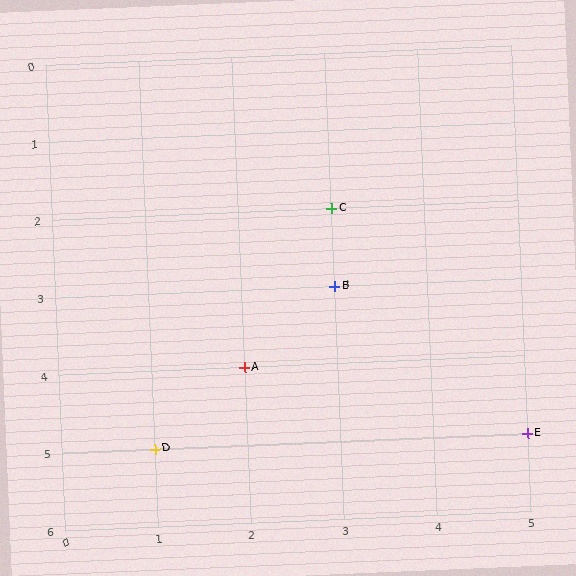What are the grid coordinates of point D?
Point D is at grid coordinates (1, 5).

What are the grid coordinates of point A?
Point A is at grid coordinates (2, 4).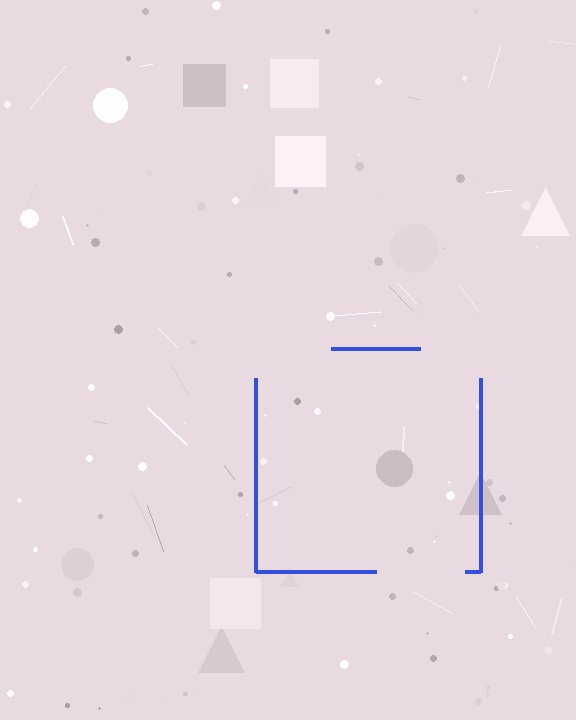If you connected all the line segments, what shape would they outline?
They would outline a square.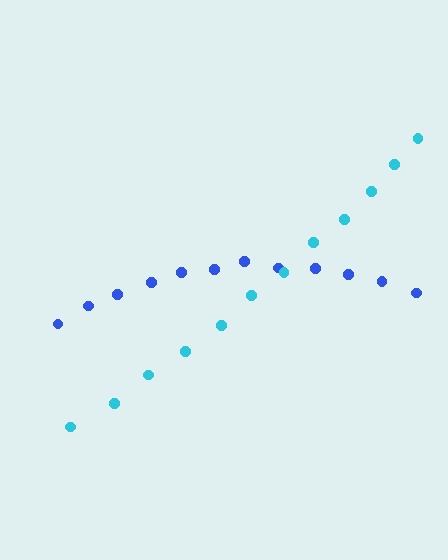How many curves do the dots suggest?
There are 2 distinct paths.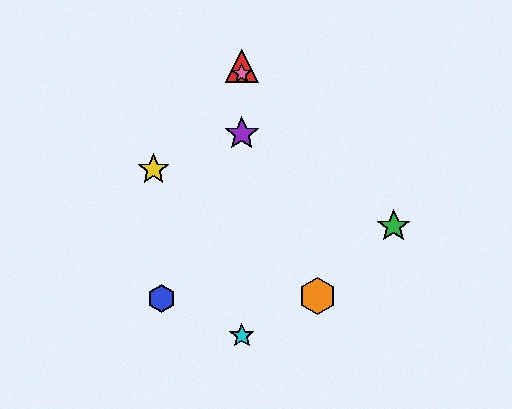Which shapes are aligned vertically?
The red triangle, the purple star, the cyan star, the pink star are aligned vertically.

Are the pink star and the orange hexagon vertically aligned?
No, the pink star is at x≈242 and the orange hexagon is at x≈318.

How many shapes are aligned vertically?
4 shapes (the red triangle, the purple star, the cyan star, the pink star) are aligned vertically.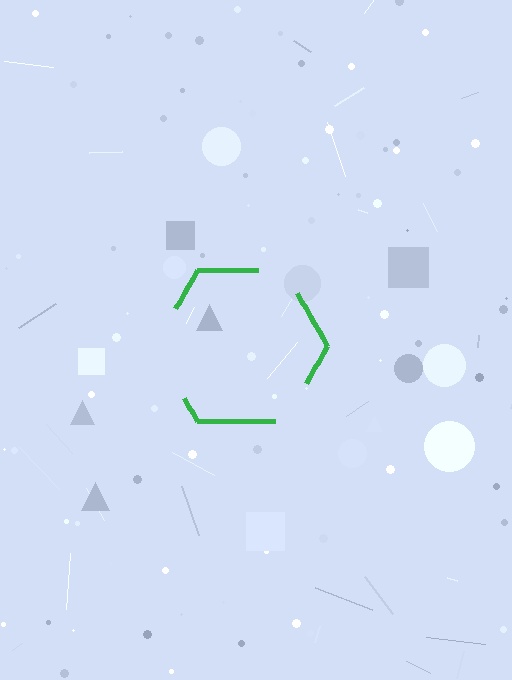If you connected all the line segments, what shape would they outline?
They would outline a hexagon.